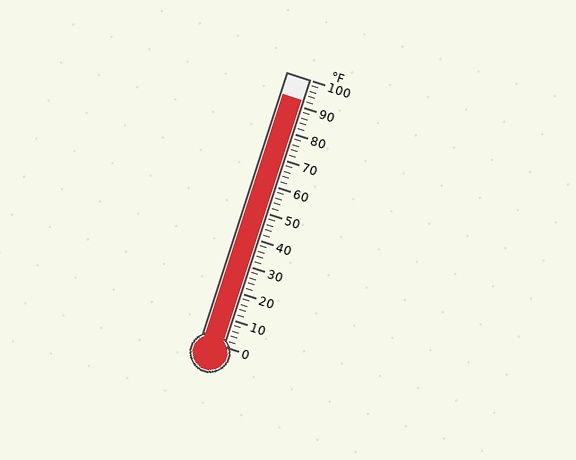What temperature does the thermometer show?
The thermometer shows approximately 92°F.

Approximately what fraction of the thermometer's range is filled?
The thermometer is filled to approximately 90% of its range.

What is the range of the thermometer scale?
The thermometer scale ranges from 0°F to 100°F.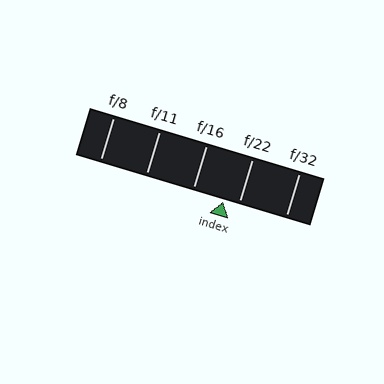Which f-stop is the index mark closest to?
The index mark is closest to f/22.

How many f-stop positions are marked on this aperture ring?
There are 5 f-stop positions marked.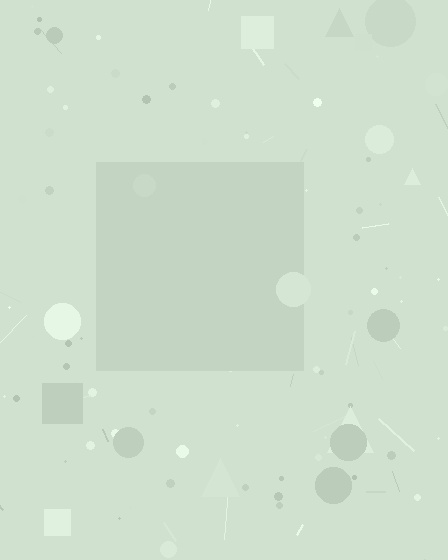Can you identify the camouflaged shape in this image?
The camouflaged shape is a square.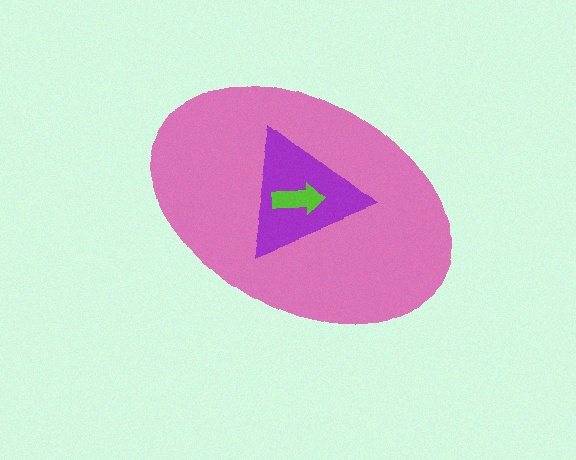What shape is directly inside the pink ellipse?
The purple triangle.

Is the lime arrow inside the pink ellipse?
Yes.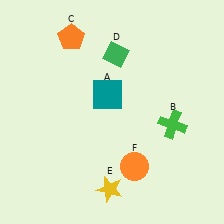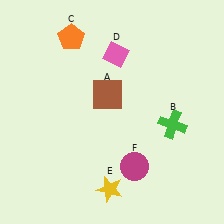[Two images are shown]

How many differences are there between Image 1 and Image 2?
There are 3 differences between the two images.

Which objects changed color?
A changed from teal to brown. D changed from green to pink. F changed from orange to magenta.